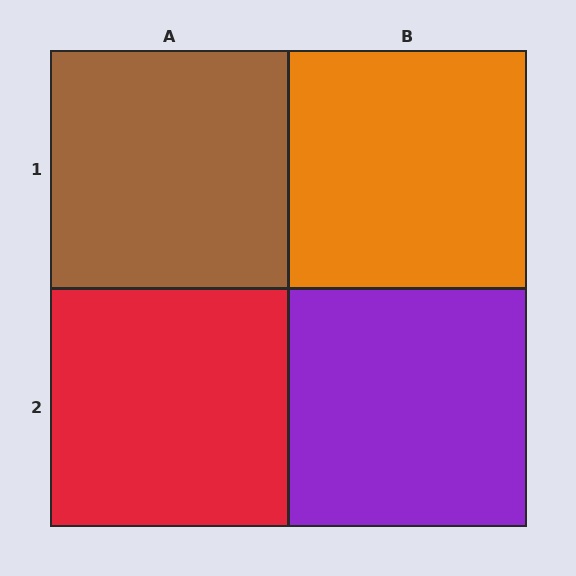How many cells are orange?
1 cell is orange.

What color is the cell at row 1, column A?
Brown.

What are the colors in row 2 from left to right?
Red, purple.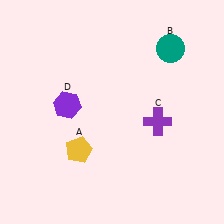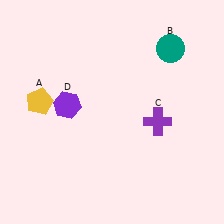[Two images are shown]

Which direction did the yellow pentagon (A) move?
The yellow pentagon (A) moved up.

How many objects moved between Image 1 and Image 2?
1 object moved between the two images.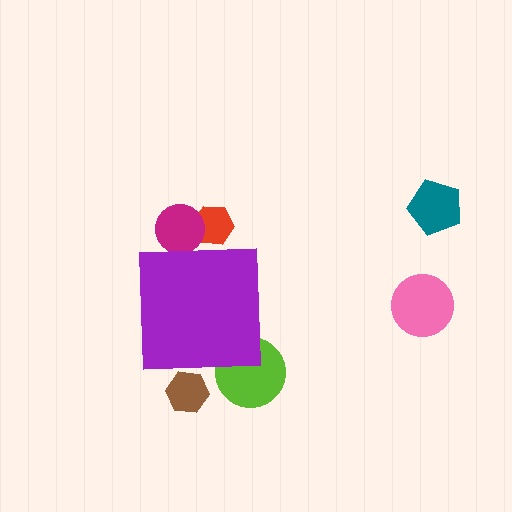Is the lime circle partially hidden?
Yes, the lime circle is partially hidden behind the purple square.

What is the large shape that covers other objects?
A purple square.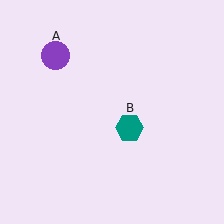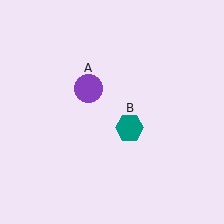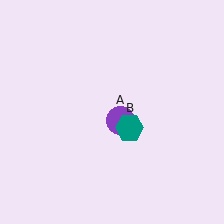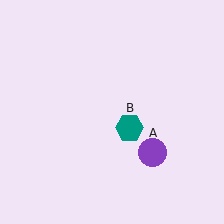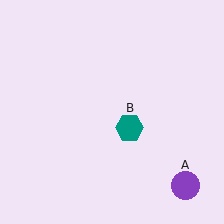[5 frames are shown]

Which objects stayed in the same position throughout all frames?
Teal hexagon (object B) remained stationary.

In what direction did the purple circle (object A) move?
The purple circle (object A) moved down and to the right.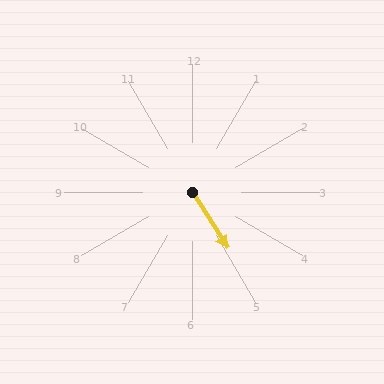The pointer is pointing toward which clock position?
Roughly 5 o'clock.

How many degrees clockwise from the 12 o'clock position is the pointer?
Approximately 147 degrees.